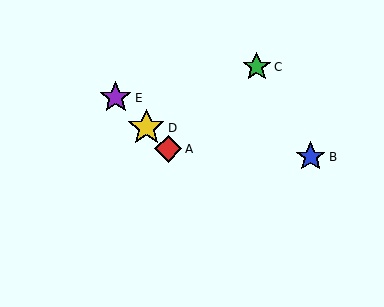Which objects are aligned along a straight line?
Objects A, D, E are aligned along a straight line.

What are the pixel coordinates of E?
Object E is at (116, 98).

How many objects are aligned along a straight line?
3 objects (A, D, E) are aligned along a straight line.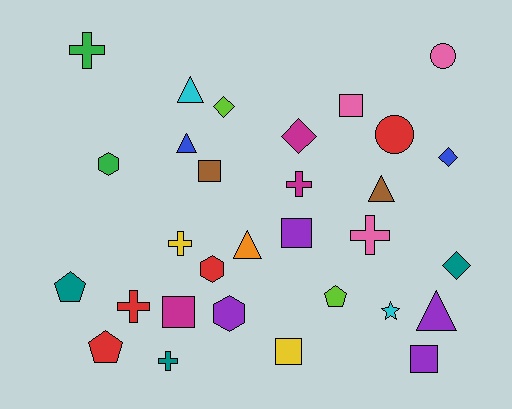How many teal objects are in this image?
There are 3 teal objects.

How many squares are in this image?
There are 6 squares.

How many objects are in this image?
There are 30 objects.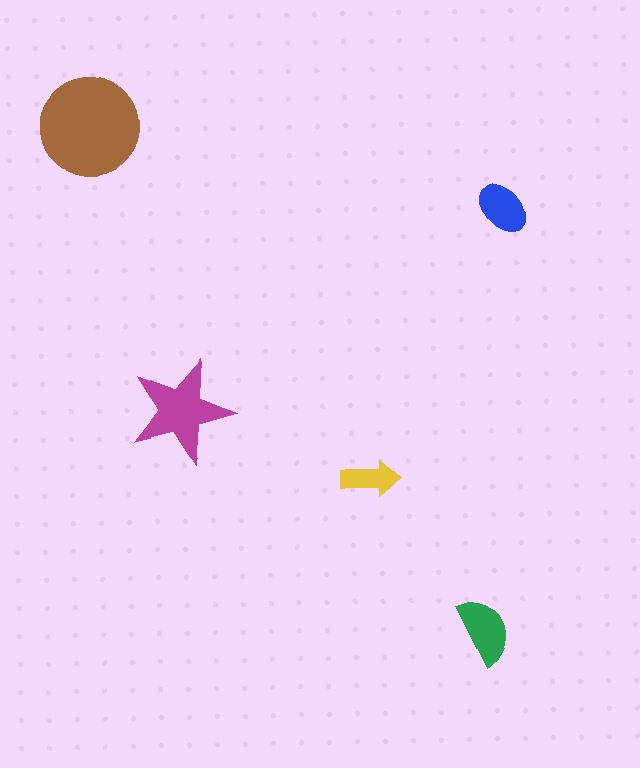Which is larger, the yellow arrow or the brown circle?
The brown circle.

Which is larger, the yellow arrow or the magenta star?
The magenta star.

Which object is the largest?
The brown circle.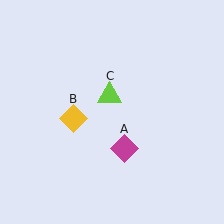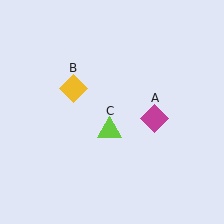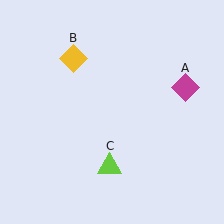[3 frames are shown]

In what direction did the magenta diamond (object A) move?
The magenta diamond (object A) moved up and to the right.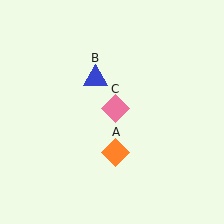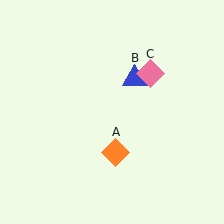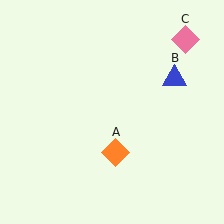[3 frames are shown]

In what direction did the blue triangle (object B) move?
The blue triangle (object B) moved right.